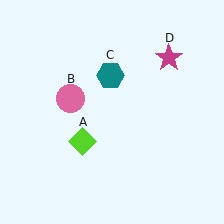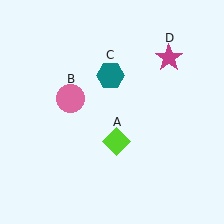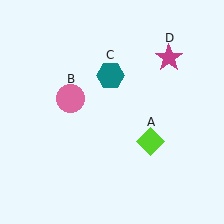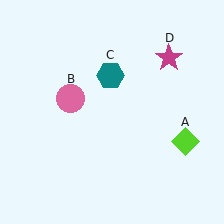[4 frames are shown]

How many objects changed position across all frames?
1 object changed position: lime diamond (object A).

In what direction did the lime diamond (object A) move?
The lime diamond (object A) moved right.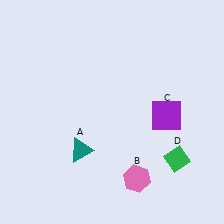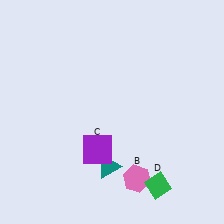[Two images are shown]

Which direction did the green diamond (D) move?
The green diamond (D) moved down.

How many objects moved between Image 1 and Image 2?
3 objects moved between the two images.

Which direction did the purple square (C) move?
The purple square (C) moved left.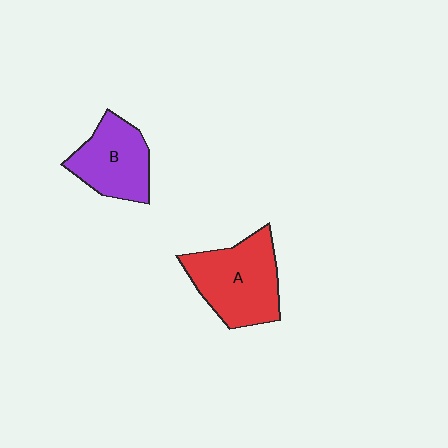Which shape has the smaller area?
Shape B (purple).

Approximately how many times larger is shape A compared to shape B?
Approximately 1.3 times.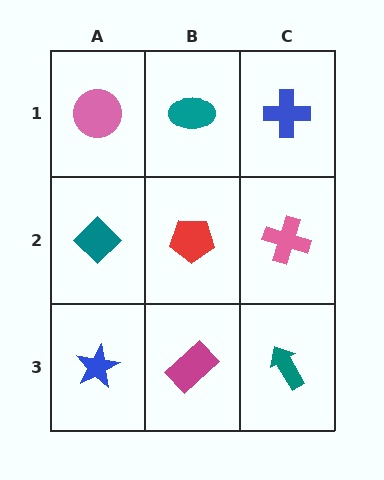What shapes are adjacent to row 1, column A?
A teal diamond (row 2, column A), a teal ellipse (row 1, column B).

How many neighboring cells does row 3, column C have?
2.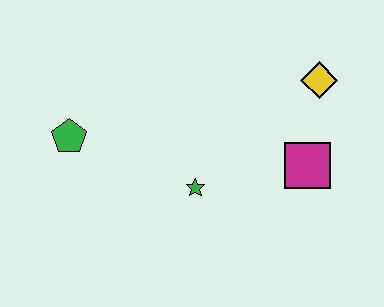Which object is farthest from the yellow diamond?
The green pentagon is farthest from the yellow diamond.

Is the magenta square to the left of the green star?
No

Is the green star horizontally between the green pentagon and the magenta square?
Yes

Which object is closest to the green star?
The magenta square is closest to the green star.